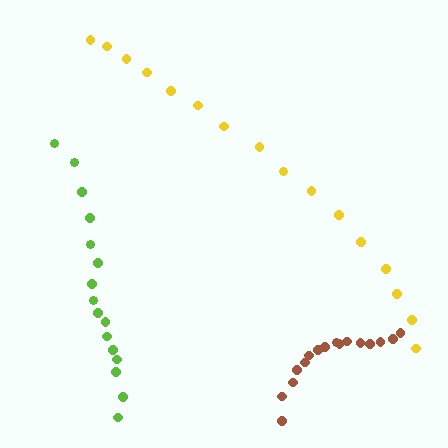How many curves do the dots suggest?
There are 3 distinct paths.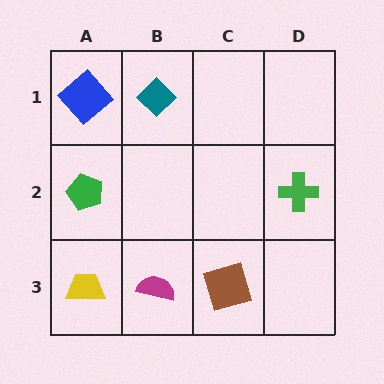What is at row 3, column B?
A magenta semicircle.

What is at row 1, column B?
A teal diamond.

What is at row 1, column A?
A blue diamond.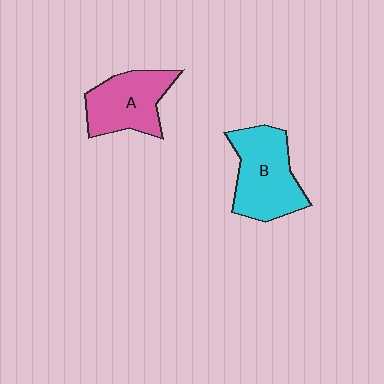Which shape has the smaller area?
Shape A (pink).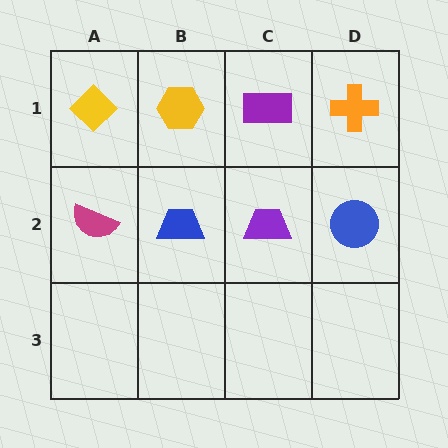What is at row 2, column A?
A magenta semicircle.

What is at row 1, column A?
A yellow diamond.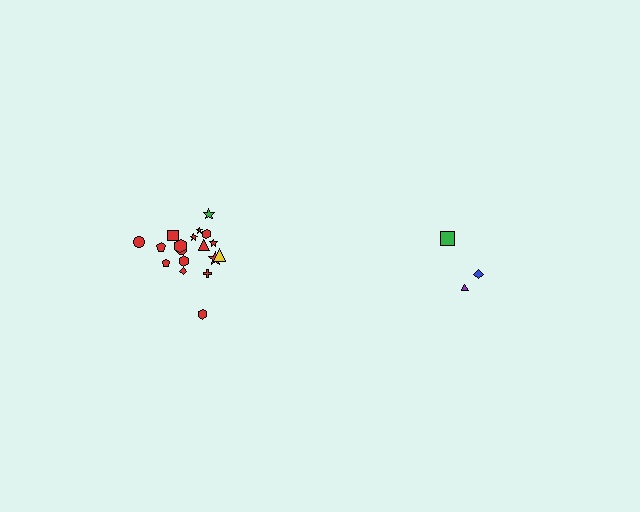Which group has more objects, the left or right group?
The left group.